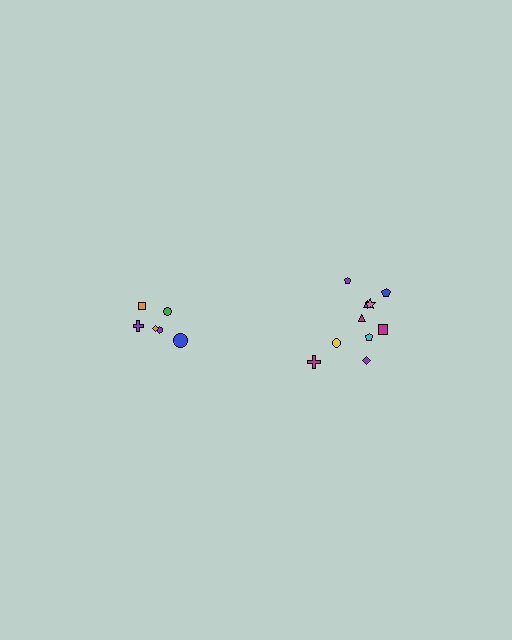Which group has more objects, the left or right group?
The right group.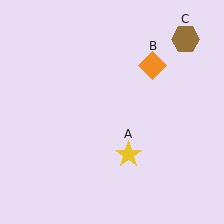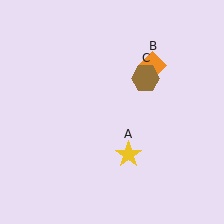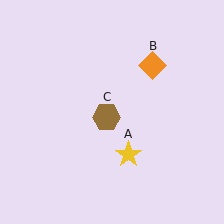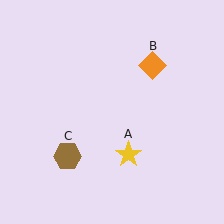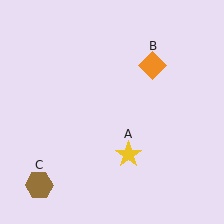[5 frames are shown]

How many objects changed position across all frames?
1 object changed position: brown hexagon (object C).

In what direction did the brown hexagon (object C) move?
The brown hexagon (object C) moved down and to the left.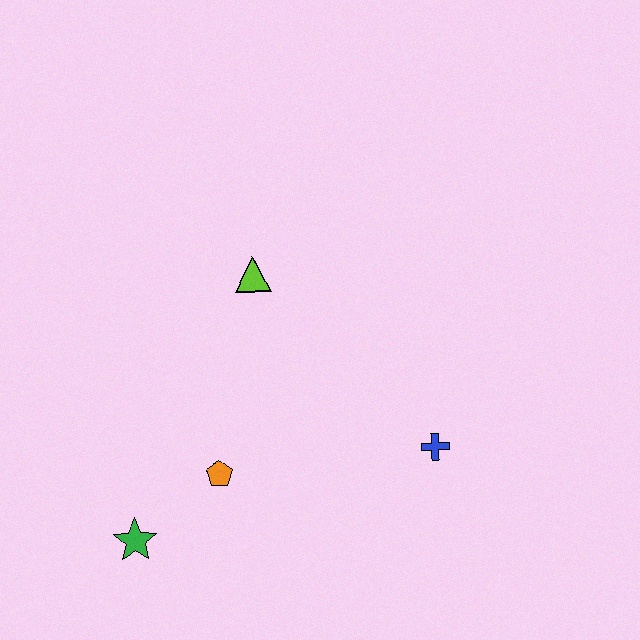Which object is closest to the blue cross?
The orange pentagon is closest to the blue cross.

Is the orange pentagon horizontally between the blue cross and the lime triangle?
No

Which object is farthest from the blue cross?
The green star is farthest from the blue cross.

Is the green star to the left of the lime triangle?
Yes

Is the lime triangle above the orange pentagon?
Yes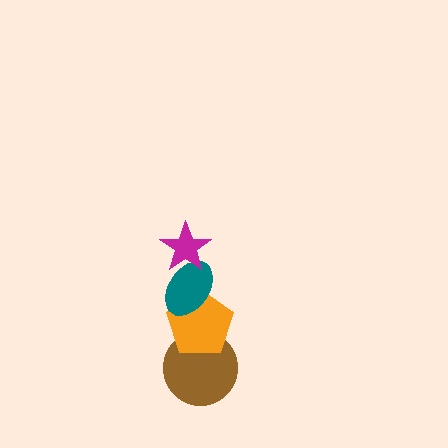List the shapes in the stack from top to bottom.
From top to bottom: the magenta star, the teal ellipse, the orange pentagon, the brown circle.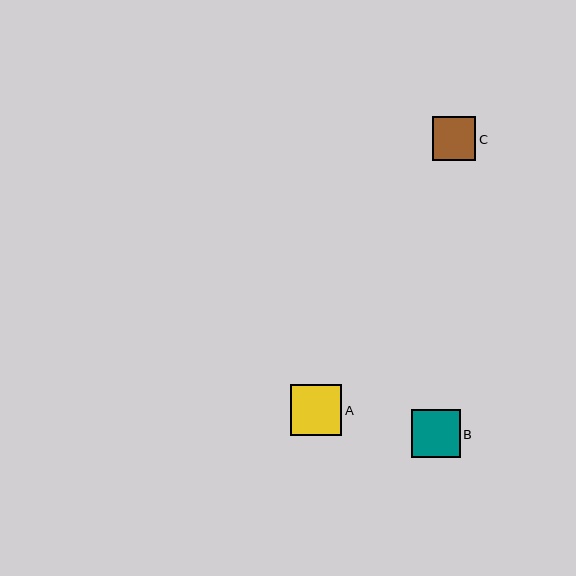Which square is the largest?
Square A is the largest with a size of approximately 51 pixels.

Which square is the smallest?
Square C is the smallest with a size of approximately 44 pixels.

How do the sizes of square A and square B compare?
Square A and square B are approximately the same size.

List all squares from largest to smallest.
From largest to smallest: A, B, C.